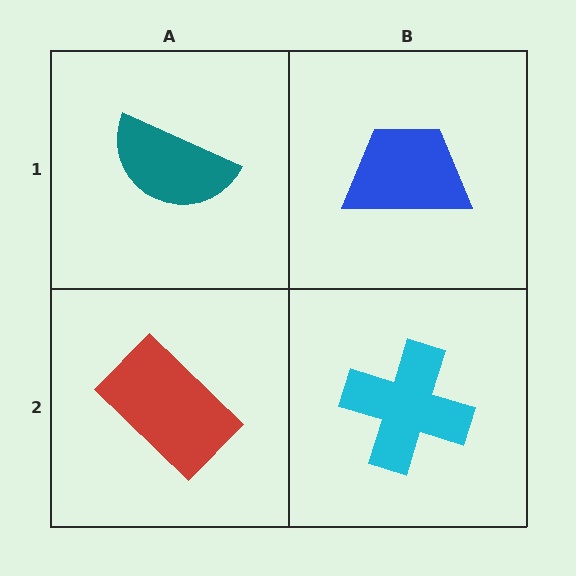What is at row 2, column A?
A red rectangle.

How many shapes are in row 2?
2 shapes.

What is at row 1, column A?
A teal semicircle.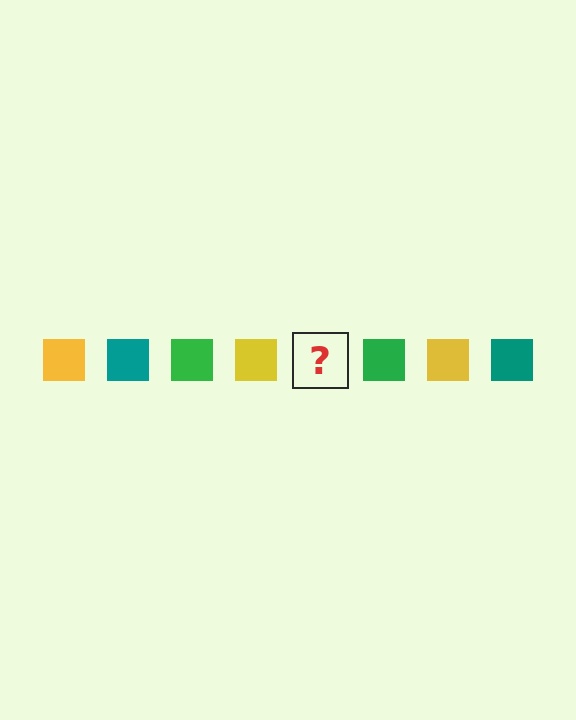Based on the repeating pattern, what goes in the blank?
The blank should be a teal square.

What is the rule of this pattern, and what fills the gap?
The rule is that the pattern cycles through yellow, teal, green squares. The gap should be filled with a teal square.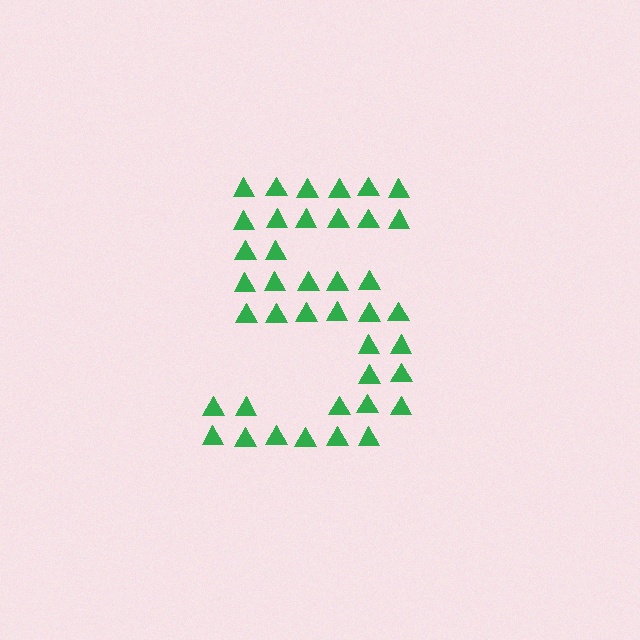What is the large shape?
The large shape is the digit 5.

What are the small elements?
The small elements are triangles.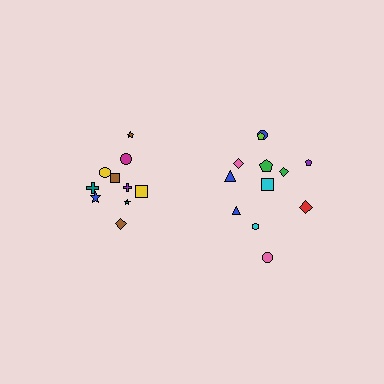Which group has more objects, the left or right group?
The right group.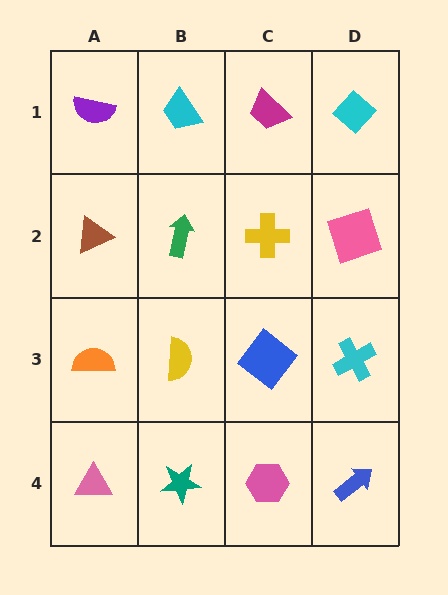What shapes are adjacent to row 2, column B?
A cyan trapezoid (row 1, column B), a yellow semicircle (row 3, column B), a brown triangle (row 2, column A), a yellow cross (row 2, column C).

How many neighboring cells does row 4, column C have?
3.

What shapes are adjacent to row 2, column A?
A purple semicircle (row 1, column A), an orange semicircle (row 3, column A), a green arrow (row 2, column B).